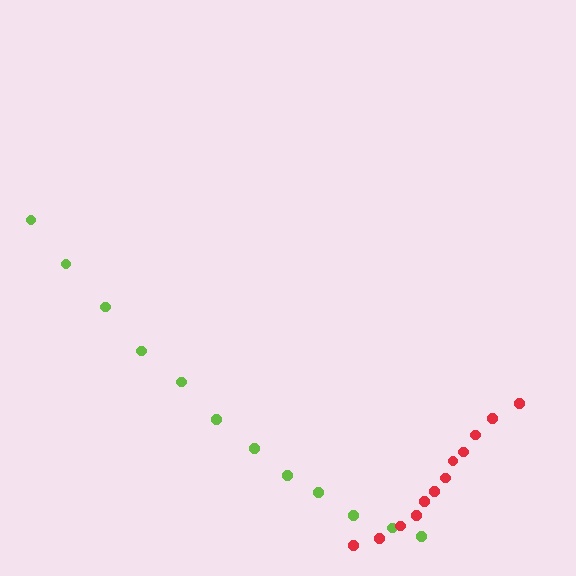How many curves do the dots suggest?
There are 2 distinct paths.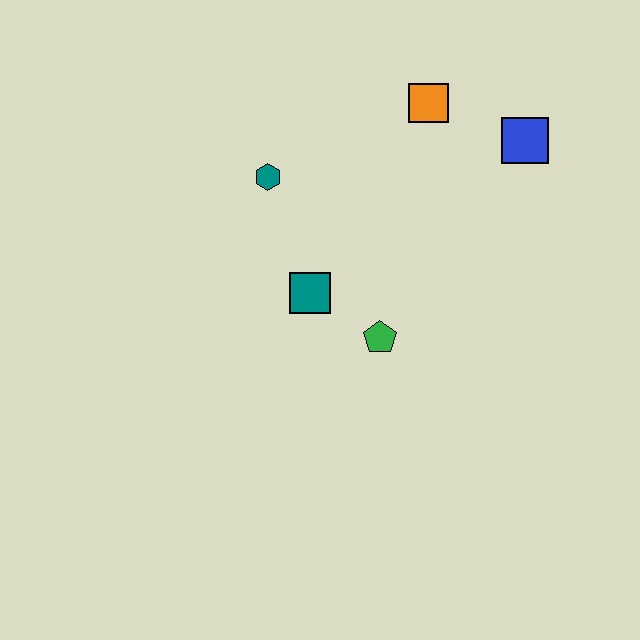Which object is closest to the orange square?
The blue square is closest to the orange square.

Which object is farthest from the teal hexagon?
The blue square is farthest from the teal hexagon.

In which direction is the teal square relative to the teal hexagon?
The teal square is below the teal hexagon.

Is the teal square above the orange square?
No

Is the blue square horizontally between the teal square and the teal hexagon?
No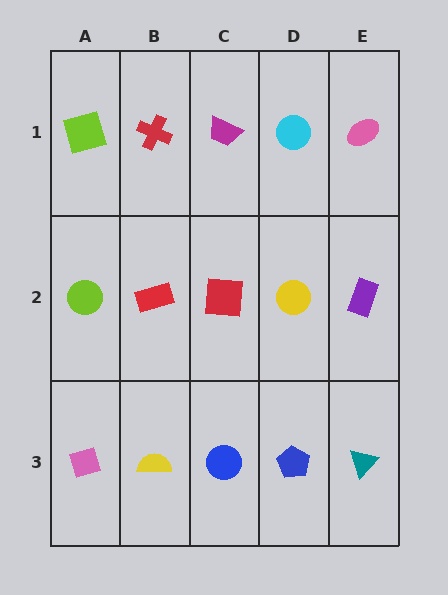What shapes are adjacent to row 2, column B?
A red cross (row 1, column B), a yellow semicircle (row 3, column B), a lime circle (row 2, column A), a red square (row 2, column C).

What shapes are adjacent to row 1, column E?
A purple rectangle (row 2, column E), a cyan circle (row 1, column D).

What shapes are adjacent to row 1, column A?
A lime circle (row 2, column A), a red cross (row 1, column B).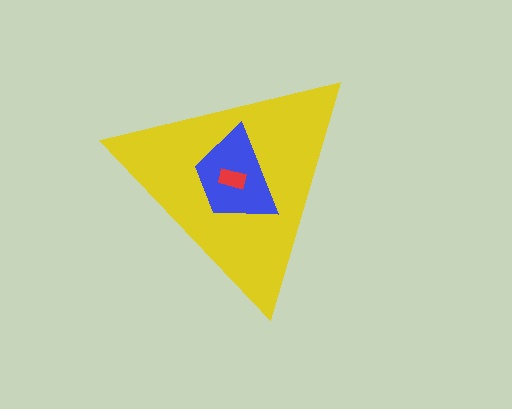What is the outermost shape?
The yellow triangle.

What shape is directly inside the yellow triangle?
The blue trapezoid.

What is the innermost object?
The red rectangle.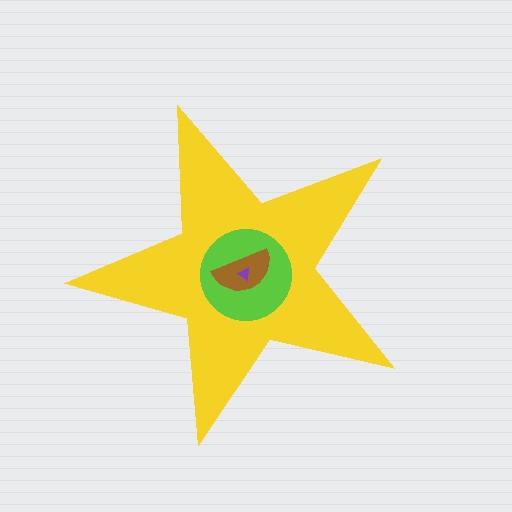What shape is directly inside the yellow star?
The lime circle.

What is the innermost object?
The purple triangle.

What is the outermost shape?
The yellow star.